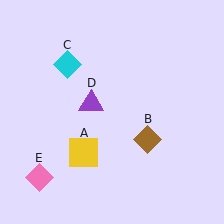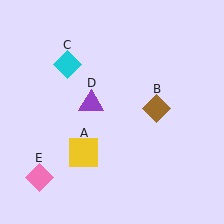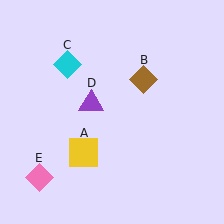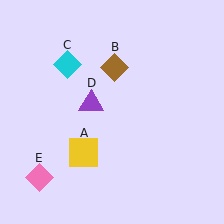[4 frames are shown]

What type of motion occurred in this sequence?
The brown diamond (object B) rotated counterclockwise around the center of the scene.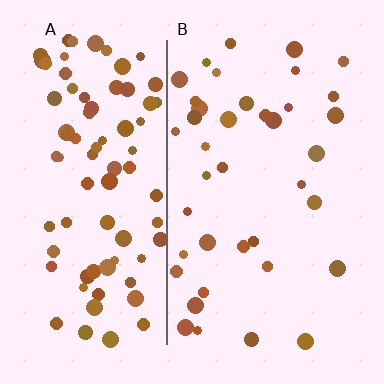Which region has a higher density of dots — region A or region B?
A (the left).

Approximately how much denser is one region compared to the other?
Approximately 2.3× — region A over region B.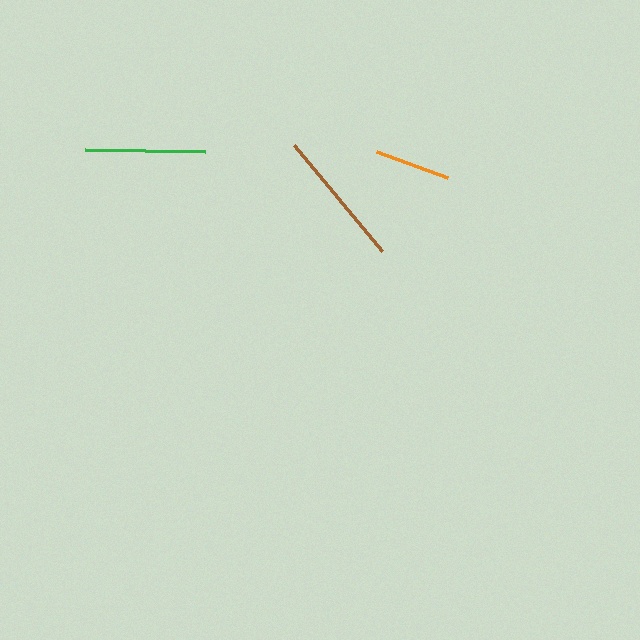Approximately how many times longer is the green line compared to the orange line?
The green line is approximately 1.6 times the length of the orange line.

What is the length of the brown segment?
The brown segment is approximately 138 pixels long.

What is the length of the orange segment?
The orange segment is approximately 76 pixels long.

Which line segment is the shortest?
The orange line is the shortest at approximately 76 pixels.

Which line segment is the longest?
The brown line is the longest at approximately 138 pixels.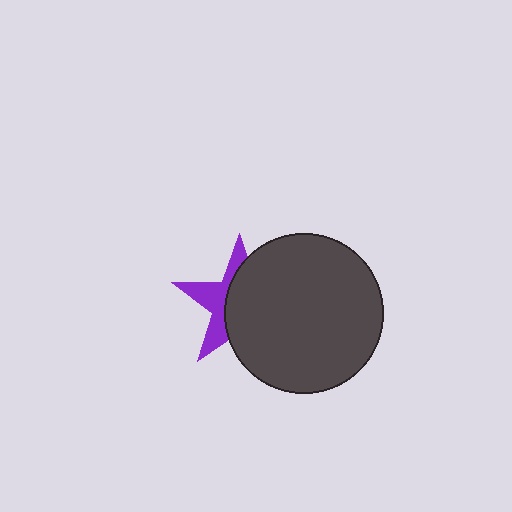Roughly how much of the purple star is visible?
A small part of it is visible (roughly 39%).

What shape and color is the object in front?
The object in front is a dark gray circle.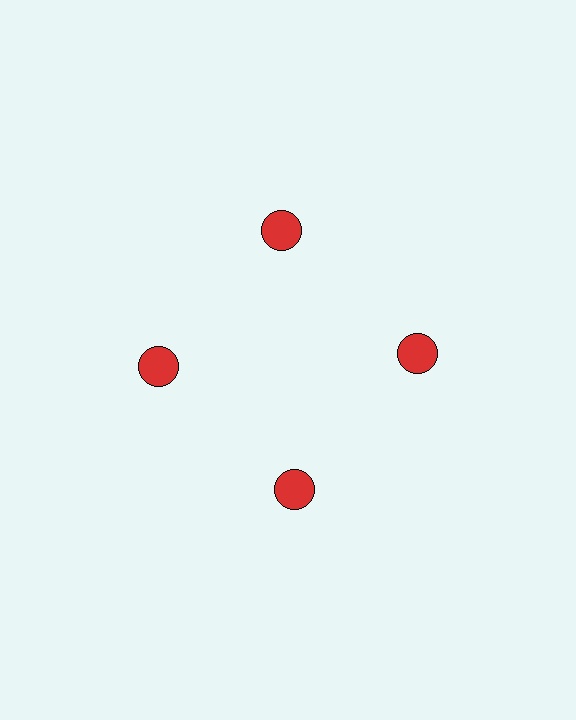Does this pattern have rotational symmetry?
Yes, this pattern has 4-fold rotational symmetry. It looks the same after rotating 90 degrees around the center.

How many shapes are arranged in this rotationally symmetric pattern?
There are 4 shapes, arranged in 4 groups of 1.